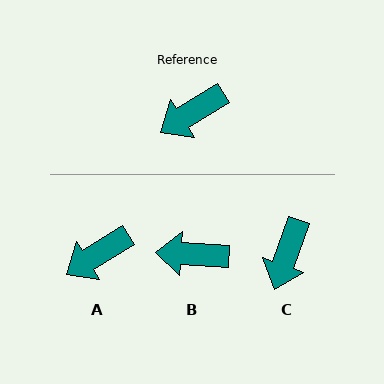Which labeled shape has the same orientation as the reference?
A.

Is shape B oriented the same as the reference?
No, it is off by about 35 degrees.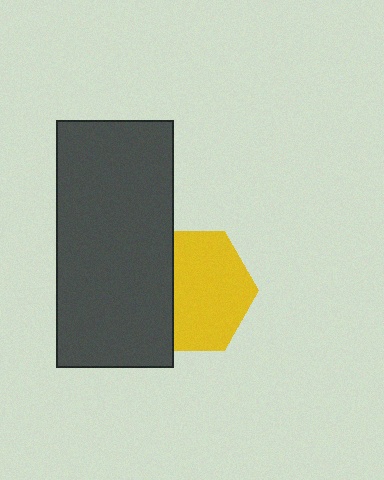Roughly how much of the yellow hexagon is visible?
Most of it is visible (roughly 66%).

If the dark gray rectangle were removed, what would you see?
You would see the complete yellow hexagon.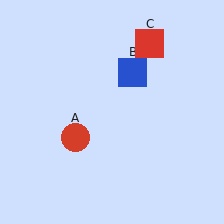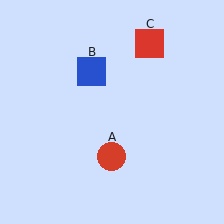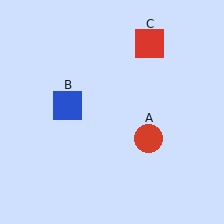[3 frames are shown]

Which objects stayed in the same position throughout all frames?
Red square (object C) remained stationary.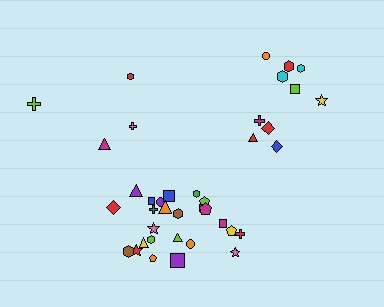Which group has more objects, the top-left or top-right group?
The top-right group.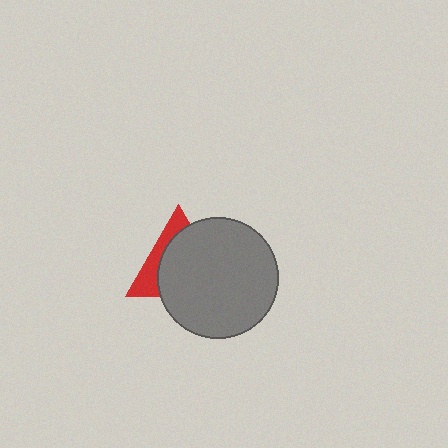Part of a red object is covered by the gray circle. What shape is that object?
It is a triangle.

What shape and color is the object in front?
The object in front is a gray circle.